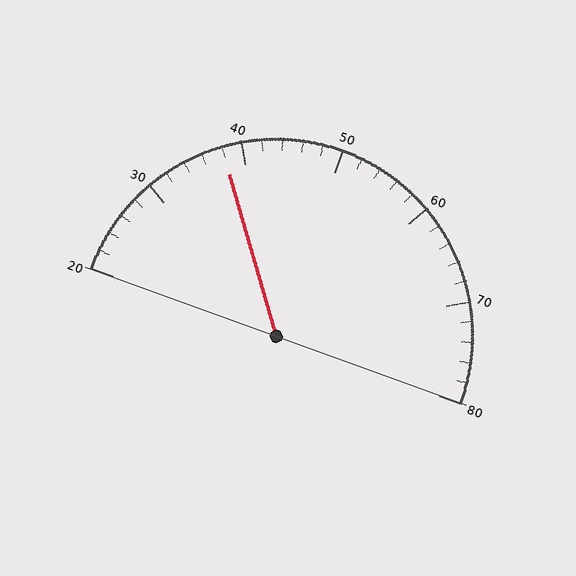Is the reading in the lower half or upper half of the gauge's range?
The reading is in the lower half of the range (20 to 80).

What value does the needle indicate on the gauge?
The needle indicates approximately 38.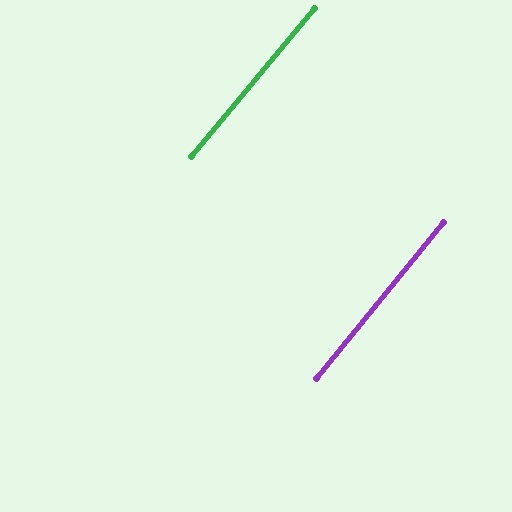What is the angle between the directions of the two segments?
Approximately 1 degree.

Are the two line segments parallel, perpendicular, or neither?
Parallel — their directions differ by only 0.7°.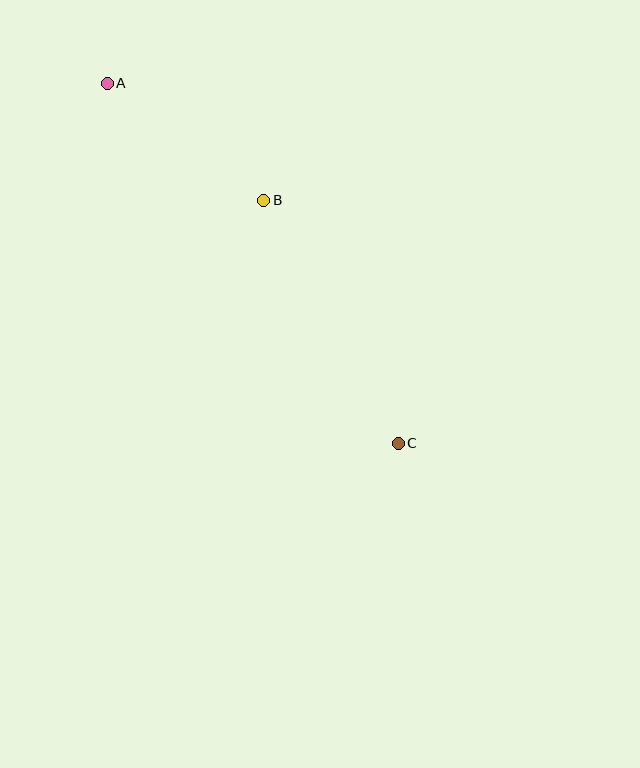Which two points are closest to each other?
Points A and B are closest to each other.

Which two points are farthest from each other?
Points A and C are farthest from each other.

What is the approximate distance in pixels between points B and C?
The distance between B and C is approximately 278 pixels.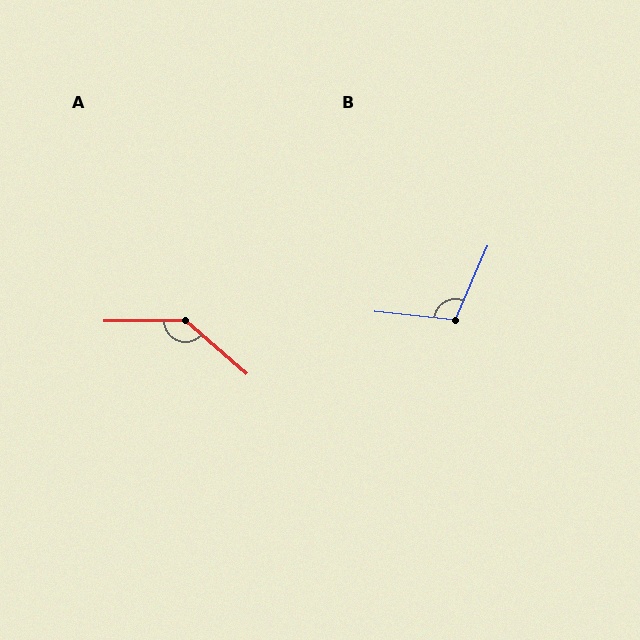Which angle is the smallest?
B, at approximately 107 degrees.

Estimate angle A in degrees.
Approximately 138 degrees.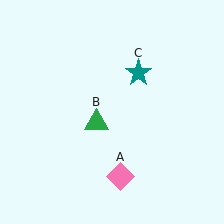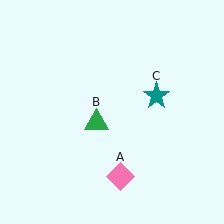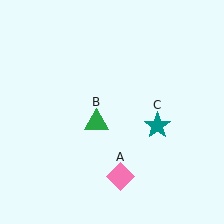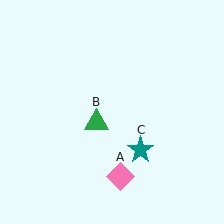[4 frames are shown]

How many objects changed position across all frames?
1 object changed position: teal star (object C).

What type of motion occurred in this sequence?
The teal star (object C) rotated clockwise around the center of the scene.